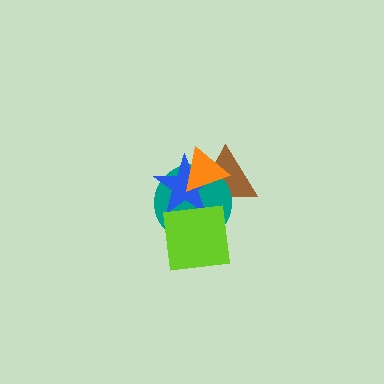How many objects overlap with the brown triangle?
4 objects overlap with the brown triangle.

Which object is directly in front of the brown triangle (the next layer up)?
The teal circle is directly in front of the brown triangle.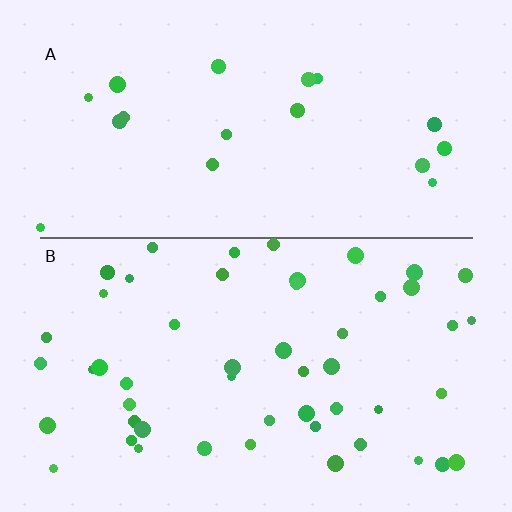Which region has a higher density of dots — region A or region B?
B (the bottom).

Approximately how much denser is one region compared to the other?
Approximately 2.7× — region B over region A.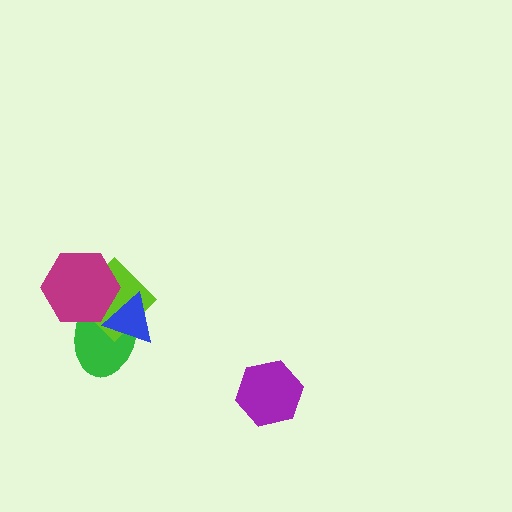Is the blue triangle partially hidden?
No, no other shape covers it.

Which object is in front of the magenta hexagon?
The blue triangle is in front of the magenta hexagon.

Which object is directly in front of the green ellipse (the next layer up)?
The lime diamond is directly in front of the green ellipse.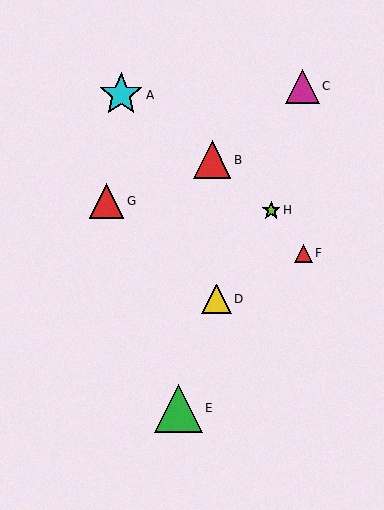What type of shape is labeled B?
Shape B is a red triangle.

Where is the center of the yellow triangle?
The center of the yellow triangle is at (217, 299).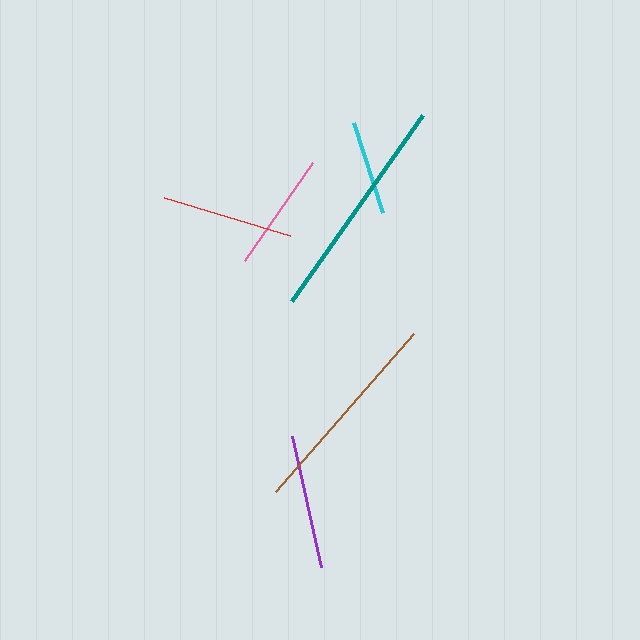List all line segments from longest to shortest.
From longest to shortest: teal, brown, purple, red, pink, cyan.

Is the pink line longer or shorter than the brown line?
The brown line is longer than the pink line.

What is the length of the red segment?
The red segment is approximately 132 pixels long.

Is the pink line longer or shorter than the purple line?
The purple line is longer than the pink line.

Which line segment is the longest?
The teal line is the longest at approximately 227 pixels.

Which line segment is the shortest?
The cyan line is the shortest at approximately 95 pixels.